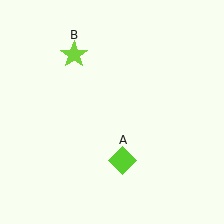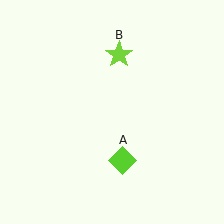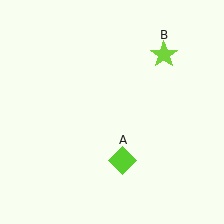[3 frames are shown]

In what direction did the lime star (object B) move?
The lime star (object B) moved right.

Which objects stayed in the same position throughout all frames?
Lime diamond (object A) remained stationary.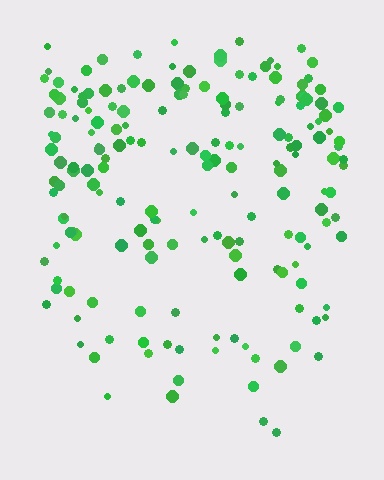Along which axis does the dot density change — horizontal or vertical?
Vertical.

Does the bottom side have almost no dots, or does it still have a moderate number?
Still a moderate number, just noticeably fewer than the top.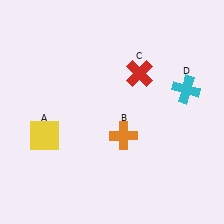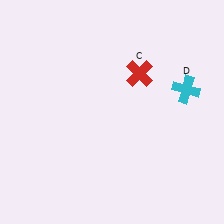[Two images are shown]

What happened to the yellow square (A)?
The yellow square (A) was removed in Image 2. It was in the bottom-left area of Image 1.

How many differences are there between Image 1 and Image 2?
There are 2 differences between the two images.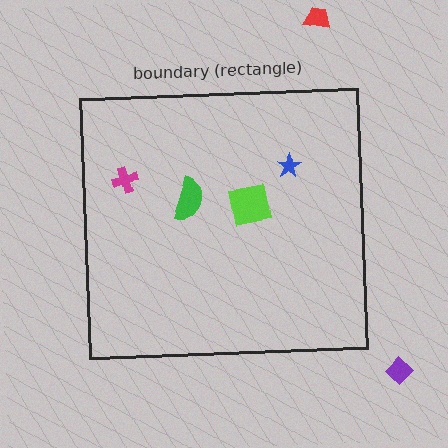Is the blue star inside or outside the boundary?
Inside.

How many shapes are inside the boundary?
4 inside, 2 outside.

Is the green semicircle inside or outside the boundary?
Inside.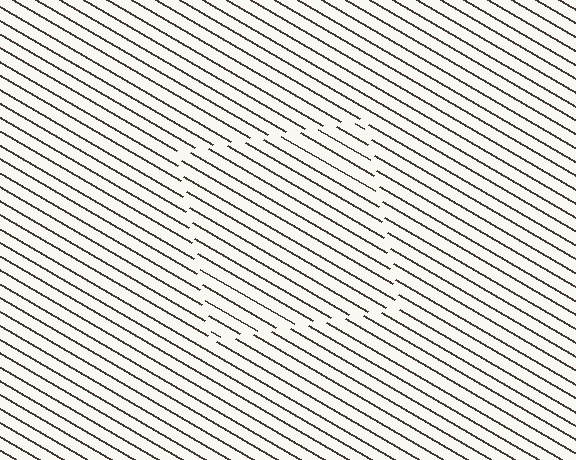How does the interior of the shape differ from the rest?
The interior of the shape contains the same grating, shifted by half a period — the contour is defined by the phase discontinuity where line-ends from the inner and outer gratings abut.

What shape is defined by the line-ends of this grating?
An illusory square. The interior of the shape contains the same grating, shifted by half a period — the contour is defined by the phase discontinuity where line-ends from the inner and outer gratings abut.